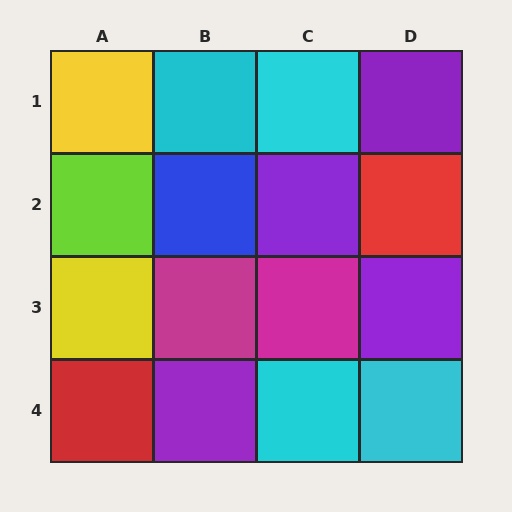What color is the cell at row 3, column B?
Magenta.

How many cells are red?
2 cells are red.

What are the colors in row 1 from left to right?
Yellow, cyan, cyan, purple.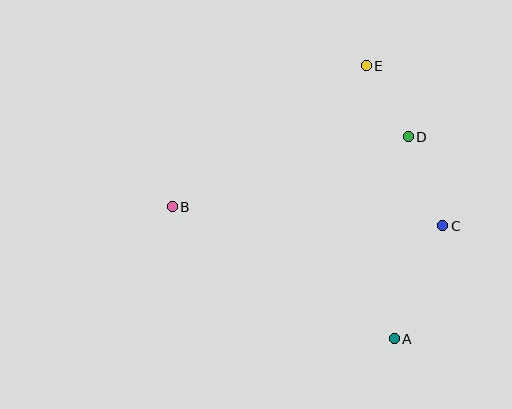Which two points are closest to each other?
Points D and E are closest to each other.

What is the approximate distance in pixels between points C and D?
The distance between C and D is approximately 95 pixels.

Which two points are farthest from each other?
Points A and E are farthest from each other.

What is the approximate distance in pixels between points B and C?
The distance between B and C is approximately 271 pixels.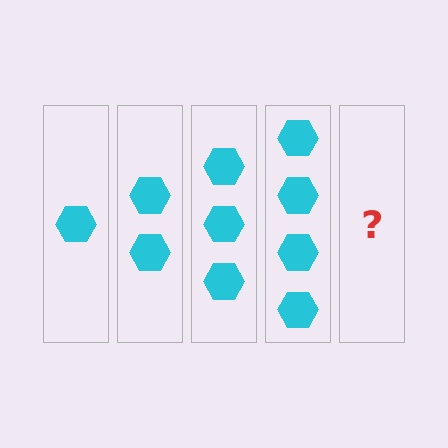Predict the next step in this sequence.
The next step is 5 hexagons.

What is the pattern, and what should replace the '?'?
The pattern is that each step adds one more hexagon. The '?' should be 5 hexagons.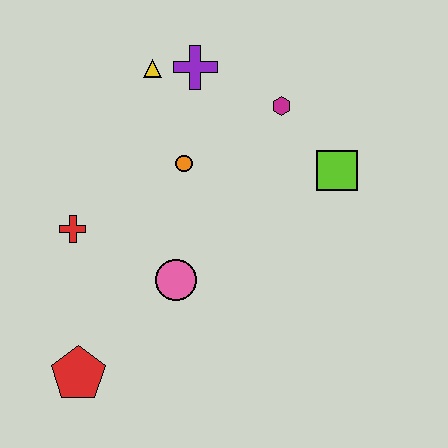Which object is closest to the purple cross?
The yellow triangle is closest to the purple cross.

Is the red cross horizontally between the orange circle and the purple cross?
No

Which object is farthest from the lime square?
The red pentagon is farthest from the lime square.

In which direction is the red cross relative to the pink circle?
The red cross is to the left of the pink circle.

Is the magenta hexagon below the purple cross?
Yes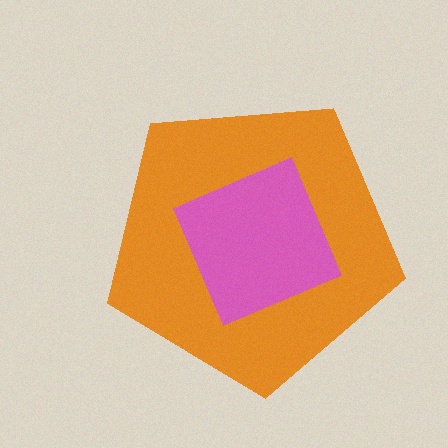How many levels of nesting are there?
2.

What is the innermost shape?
The pink square.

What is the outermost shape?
The orange pentagon.